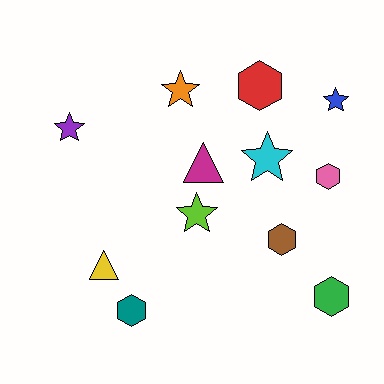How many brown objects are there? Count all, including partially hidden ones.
There is 1 brown object.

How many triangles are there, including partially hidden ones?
There are 2 triangles.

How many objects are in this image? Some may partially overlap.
There are 12 objects.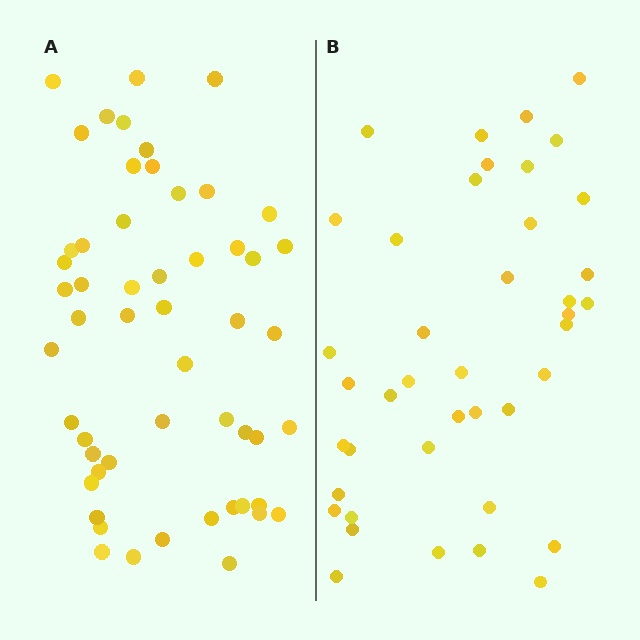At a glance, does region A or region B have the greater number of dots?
Region A (the left region) has more dots.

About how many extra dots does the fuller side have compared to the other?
Region A has approximately 15 more dots than region B.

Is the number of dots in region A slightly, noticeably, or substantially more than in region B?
Region A has noticeably more, but not dramatically so. The ratio is roughly 1.3 to 1.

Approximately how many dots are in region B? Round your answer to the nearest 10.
About 40 dots. (The exact count is 41, which rounds to 40.)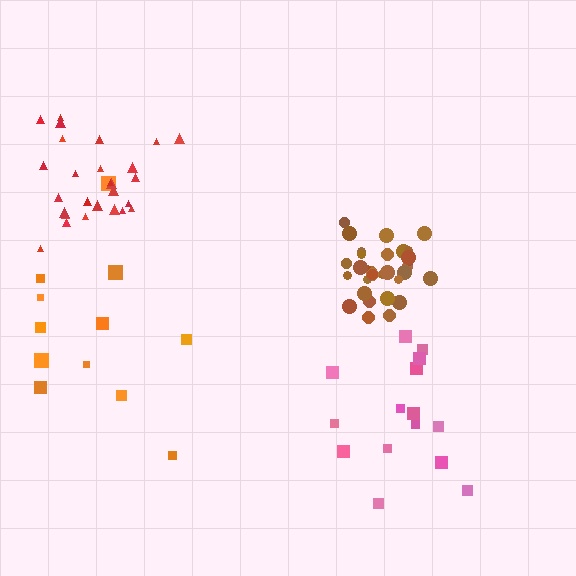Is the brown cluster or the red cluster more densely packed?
Brown.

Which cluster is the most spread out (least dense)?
Orange.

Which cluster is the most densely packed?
Brown.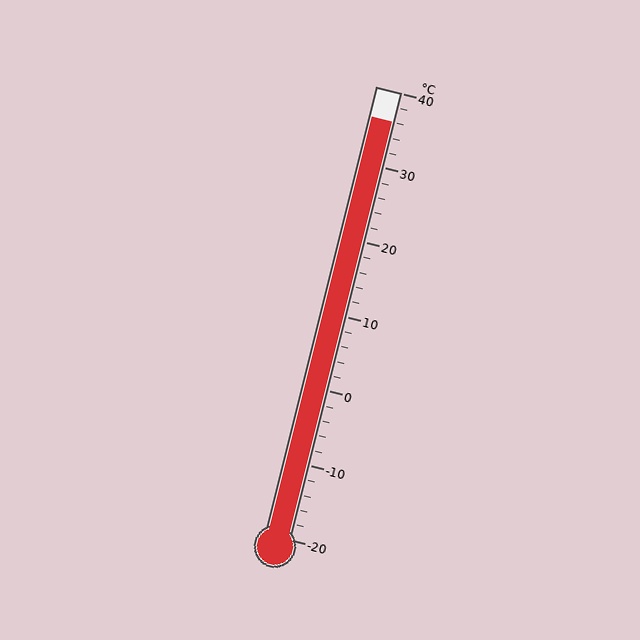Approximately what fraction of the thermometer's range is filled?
The thermometer is filled to approximately 95% of its range.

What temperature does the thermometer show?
The thermometer shows approximately 36°C.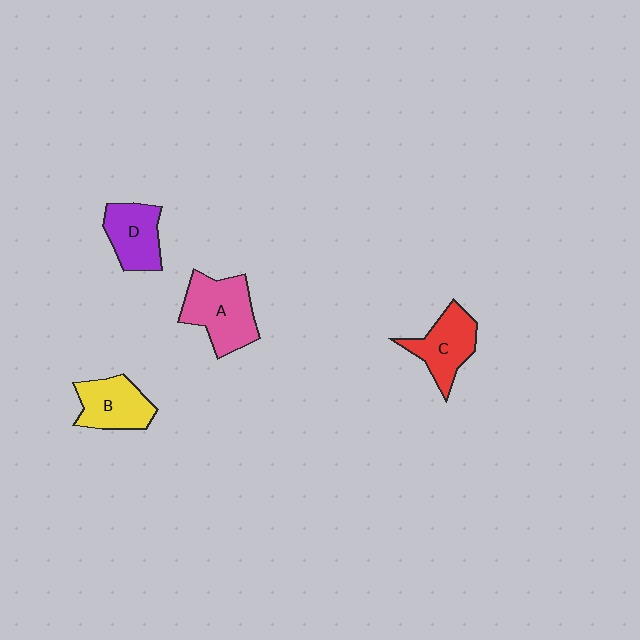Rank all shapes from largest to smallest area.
From largest to smallest: A (pink), C (red), B (yellow), D (purple).